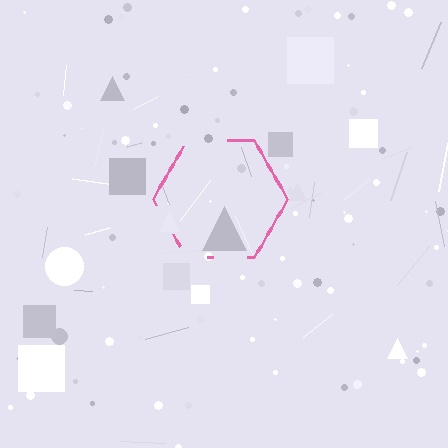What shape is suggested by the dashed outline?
The dashed outline suggests a hexagon.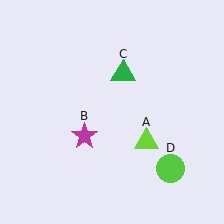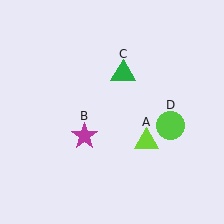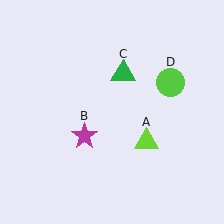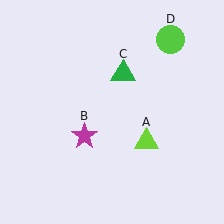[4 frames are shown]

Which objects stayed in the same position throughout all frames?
Lime triangle (object A) and magenta star (object B) and green triangle (object C) remained stationary.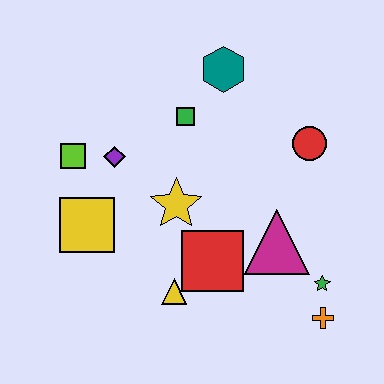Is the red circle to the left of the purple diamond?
No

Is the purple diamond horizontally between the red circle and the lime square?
Yes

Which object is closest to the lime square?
The purple diamond is closest to the lime square.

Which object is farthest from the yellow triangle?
The teal hexagon is farthest from the yellow triangle.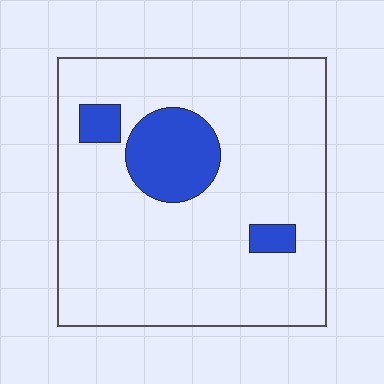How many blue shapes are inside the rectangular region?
3.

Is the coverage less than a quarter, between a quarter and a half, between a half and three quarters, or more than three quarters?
Less than a quarter.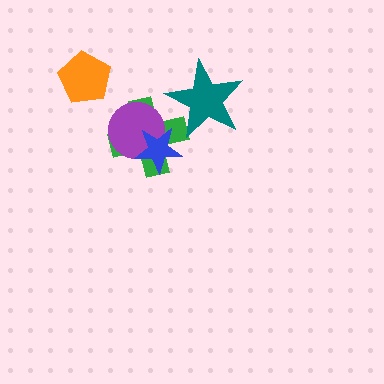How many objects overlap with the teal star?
1 object overlaps with the teal star.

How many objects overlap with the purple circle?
2 objects overlap with the purple circle.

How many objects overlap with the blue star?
2 objects overlap with the blue star.